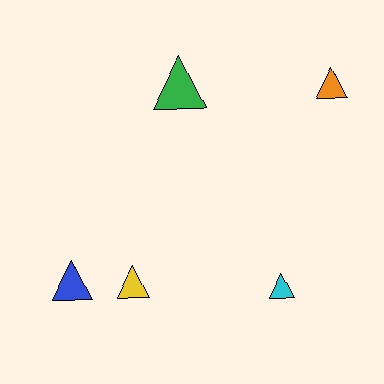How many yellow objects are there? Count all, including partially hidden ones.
There is 1 yellow object.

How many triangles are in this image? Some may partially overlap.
There are 5 triangles.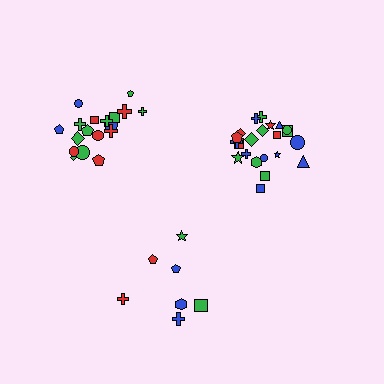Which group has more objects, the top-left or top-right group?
The top-right group.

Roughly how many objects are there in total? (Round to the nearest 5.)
Roughly 45 objects in total.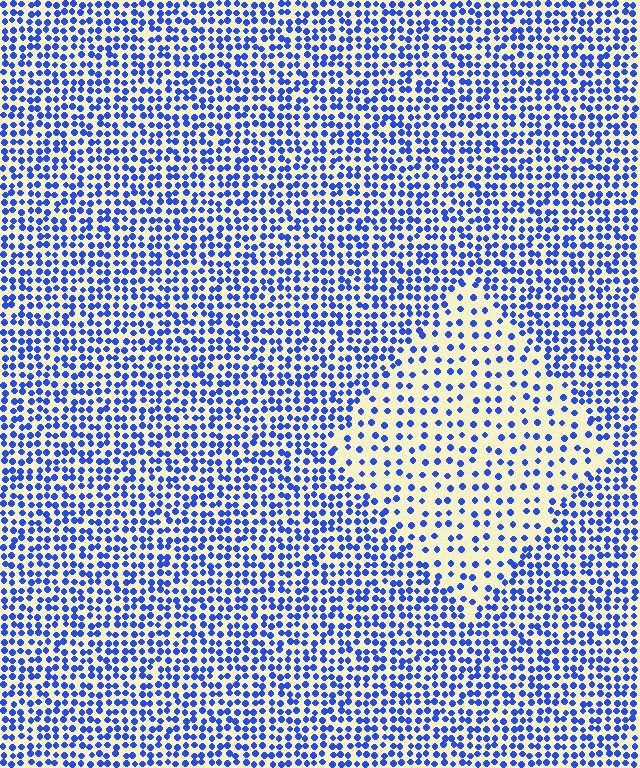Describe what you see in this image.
The image contains small blue elements arranged at two different densities. A diamond-shaped region is visible where the elements are less densely packed than the surrounding area.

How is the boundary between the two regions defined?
The boundary is defined by a change in element density (approximately 2.2x ratio). All elements are the same color, size, and shape.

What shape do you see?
I see a diamond.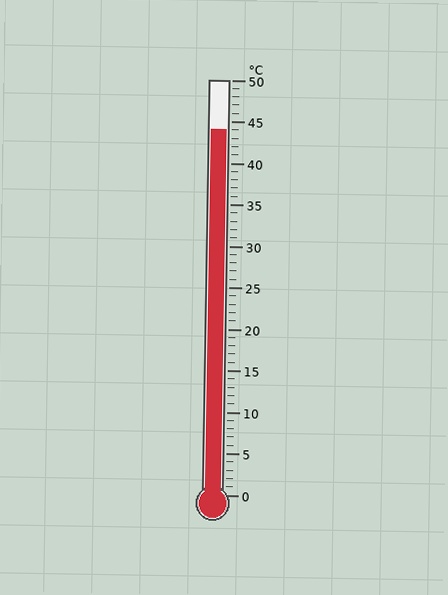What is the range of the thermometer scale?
The thermometer scale ranges from 0°C to 50°C.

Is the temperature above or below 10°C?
The temperature is above 10°C.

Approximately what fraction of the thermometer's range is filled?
The thermometer is filled to approximately 90% of its range.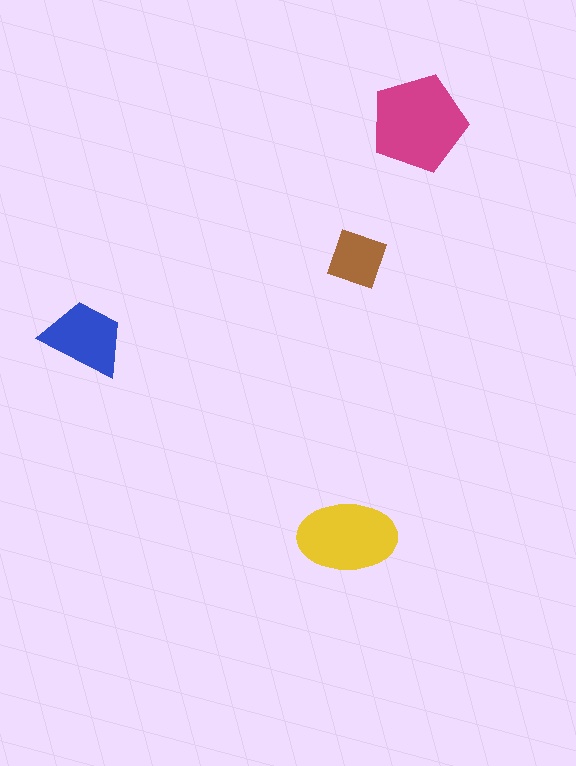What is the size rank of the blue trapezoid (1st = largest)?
3rd.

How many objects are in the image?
There are 4 objects in the image.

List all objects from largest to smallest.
The magenta pentagon, the yellow ellipse, the blue trapezoid, the brown square.